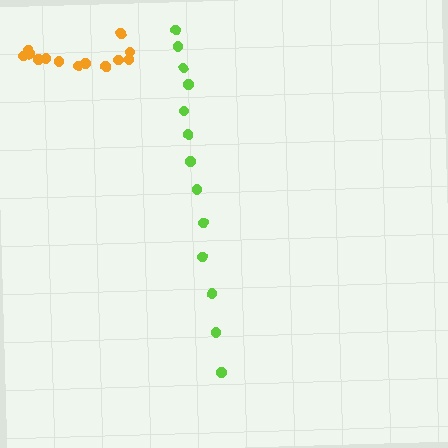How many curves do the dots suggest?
There are 2 distinct paths.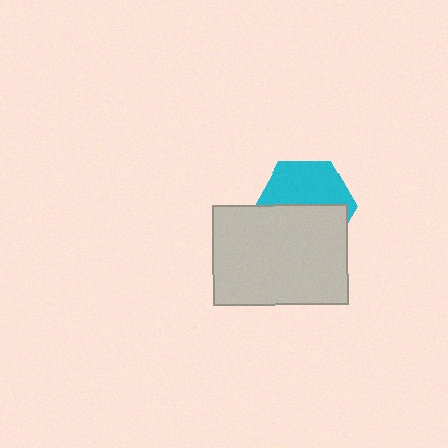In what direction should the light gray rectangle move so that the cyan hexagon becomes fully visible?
The light gray rectangle should move down. That is the shortest direction to clear the overlap and leave the cyan hexagon fully visible.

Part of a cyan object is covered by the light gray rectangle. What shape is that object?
It is a hexagon.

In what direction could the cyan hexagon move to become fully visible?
The cyan hexagon could move up. That would shift it out from behind the light gray rectangle entirely.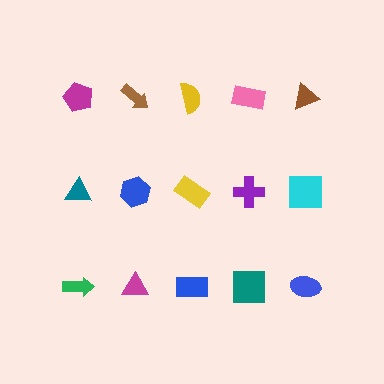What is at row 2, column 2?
A blue hexagon.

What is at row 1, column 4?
A pink rectangle.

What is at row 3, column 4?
A teal square.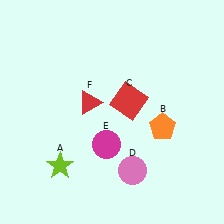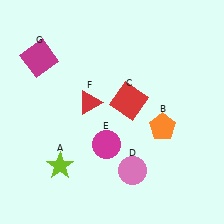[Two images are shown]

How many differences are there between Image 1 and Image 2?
There is 1 difference between the two images.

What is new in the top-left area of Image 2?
A magenta square (G) was added in the top-left area of Image 2.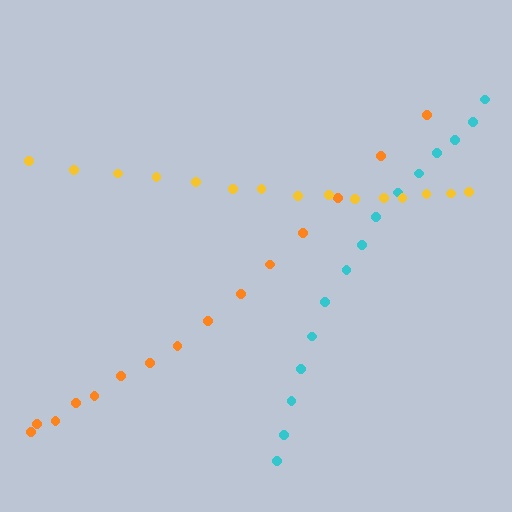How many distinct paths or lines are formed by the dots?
There are 3 distinct paths.